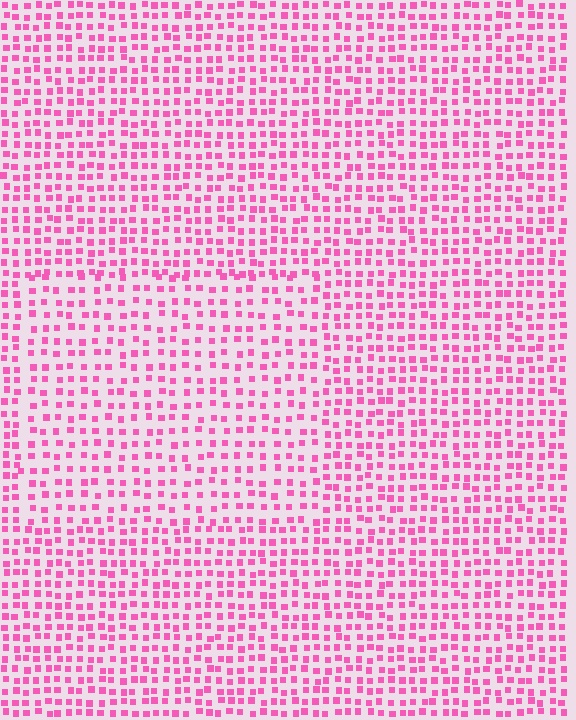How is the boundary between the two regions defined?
The boundary is defined by a change in element density (approximately 1.4x ratio). All elements are the same color, size, and shape.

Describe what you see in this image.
The image contains small pink elements arranged at two different densities. A rectangle-shaped region is visible where the elements are less densely packed than the surrounding area.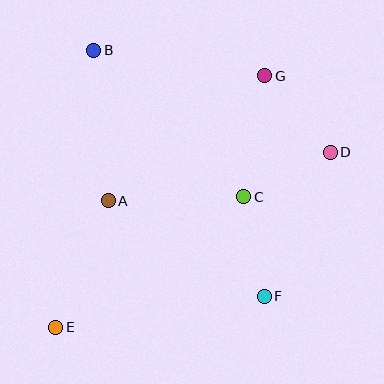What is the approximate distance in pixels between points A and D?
The distance between A and D is approximately 227 pixels.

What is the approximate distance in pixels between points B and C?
The distance between B and C is approximately 209 pixels.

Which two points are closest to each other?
Points C and D are closest to each other.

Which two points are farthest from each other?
Points E and G are farthest from each other.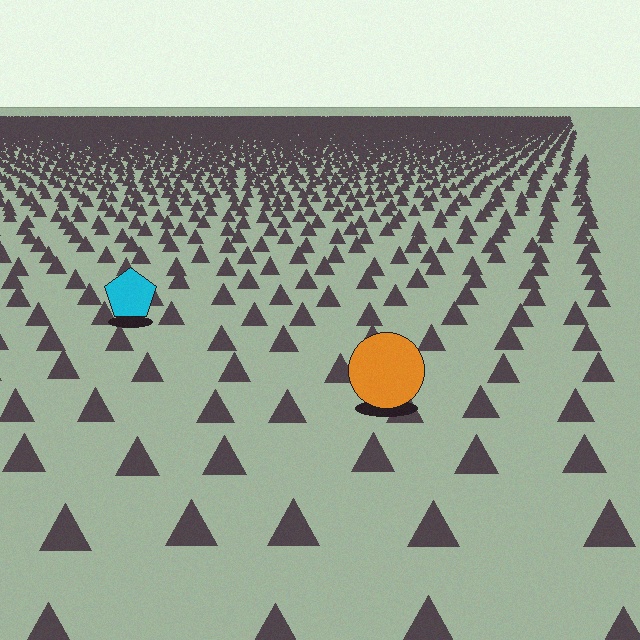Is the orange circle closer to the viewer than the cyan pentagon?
Yes. The orange circle is closer — you can tell from the texture gradient: the ground texture is coarser near it.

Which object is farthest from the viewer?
The cyan pentagon is farthest from the viewer. It appears smaller and the ground texture around it is denser.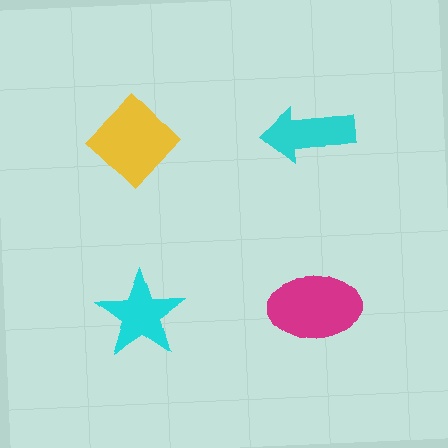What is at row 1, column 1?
A yellow diamond.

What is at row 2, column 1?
A cyan star.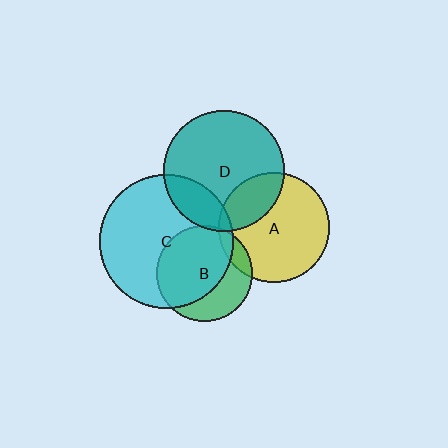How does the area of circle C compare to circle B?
Approximately 1.9 times.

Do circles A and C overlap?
Yes.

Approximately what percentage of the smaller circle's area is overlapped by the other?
Approximately 5%.